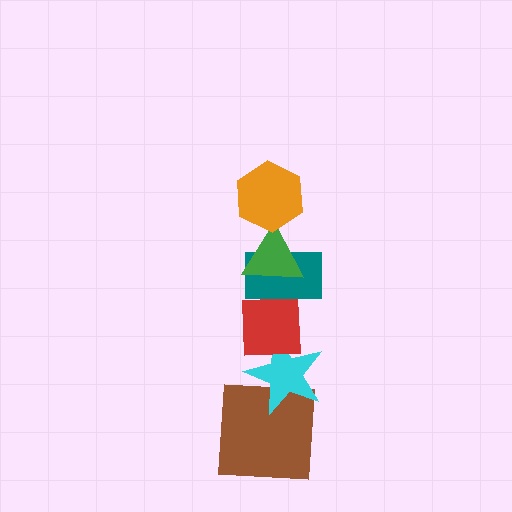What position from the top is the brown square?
The brown square is 6th from the top.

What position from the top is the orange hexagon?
The orange hexagon is 1st from the top.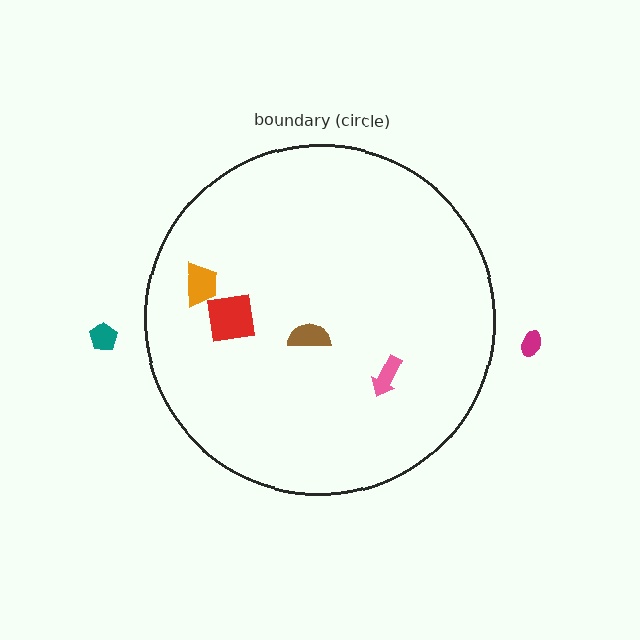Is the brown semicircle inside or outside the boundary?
Inside.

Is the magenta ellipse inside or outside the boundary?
Outside.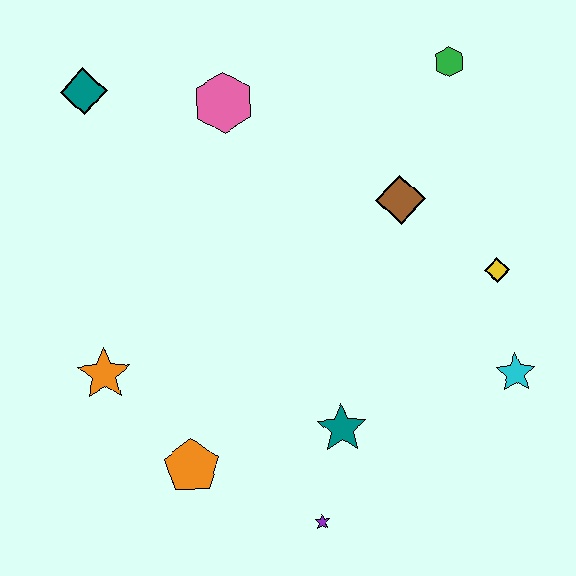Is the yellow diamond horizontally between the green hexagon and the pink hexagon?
No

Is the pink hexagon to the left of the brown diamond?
Yes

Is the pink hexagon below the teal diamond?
Yes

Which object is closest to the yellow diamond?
The cyan star is closest to the yellow diamond.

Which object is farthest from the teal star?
The teal diamond is farthest from the teal star.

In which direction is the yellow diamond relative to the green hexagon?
The yellow diamond is below the green hexagon.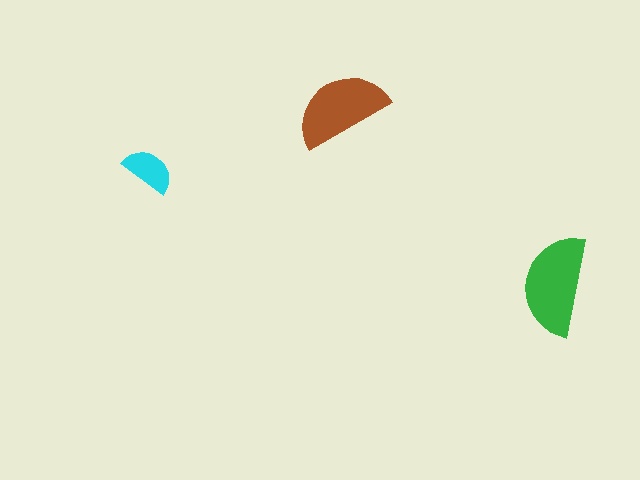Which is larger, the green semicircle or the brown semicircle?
The green one.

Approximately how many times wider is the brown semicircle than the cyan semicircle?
About 2 times wider.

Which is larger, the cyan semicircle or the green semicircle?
The green one.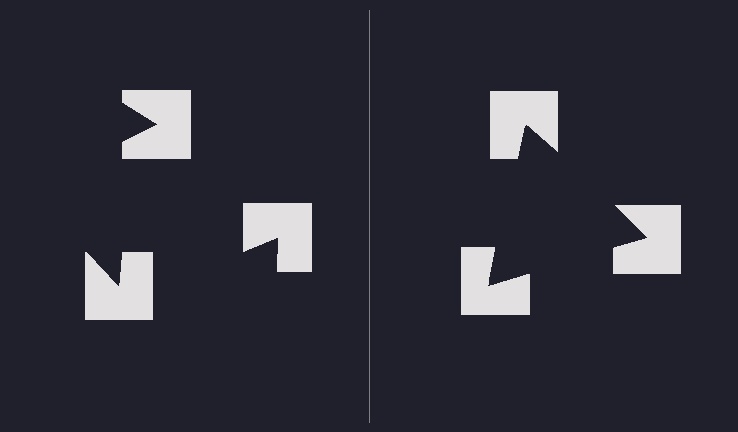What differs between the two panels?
The notched squares are positioned identically on both sides; only the wedge orientations differ. On the right they align to a triangle; on the left they are misaligned.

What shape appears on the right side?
An illusory triangle.